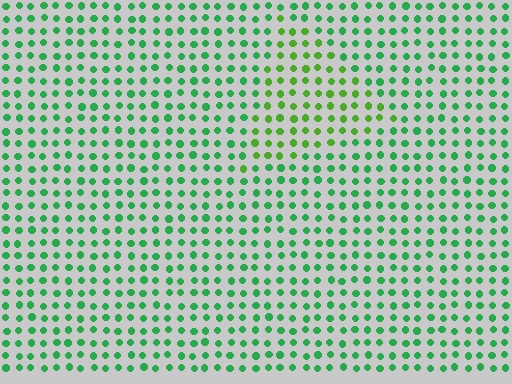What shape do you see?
I see a triangle.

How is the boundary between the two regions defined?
The boundary is defined purely by a slight shift in hue (about 32 degrees). Spacing, size, and orientation are identical on both sides.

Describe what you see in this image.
The image is filled with small green elements in a uniform arrangement. A triangle-shaped region is visible where the elements are tinted to a slightly different hue, forming a subtle color boundary.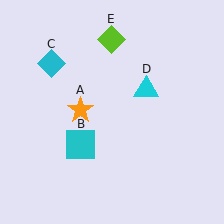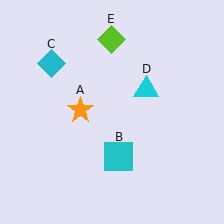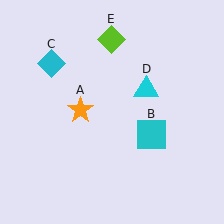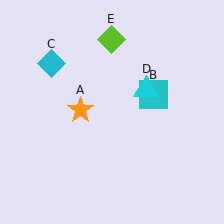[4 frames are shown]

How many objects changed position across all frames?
1 object changed position: cyan square (object B).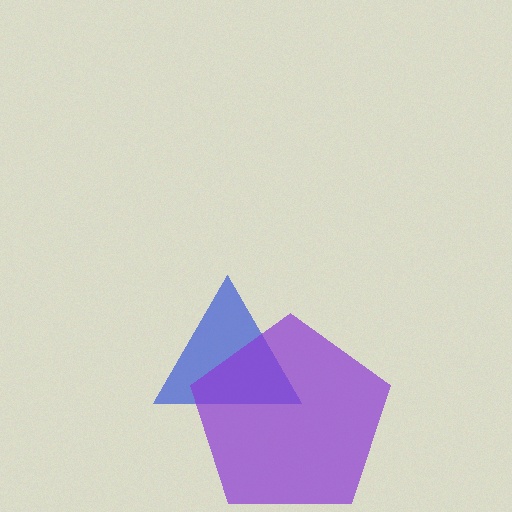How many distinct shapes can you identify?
There are 2 distinct shapes: a blue triangle, a purple pentagon.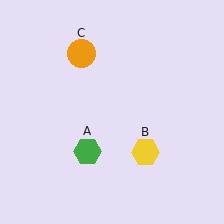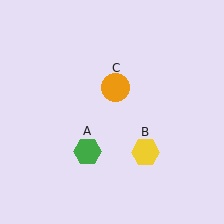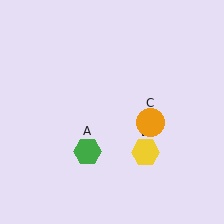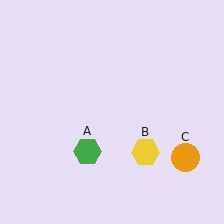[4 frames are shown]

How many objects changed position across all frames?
1 object changed position: orange circle (object C).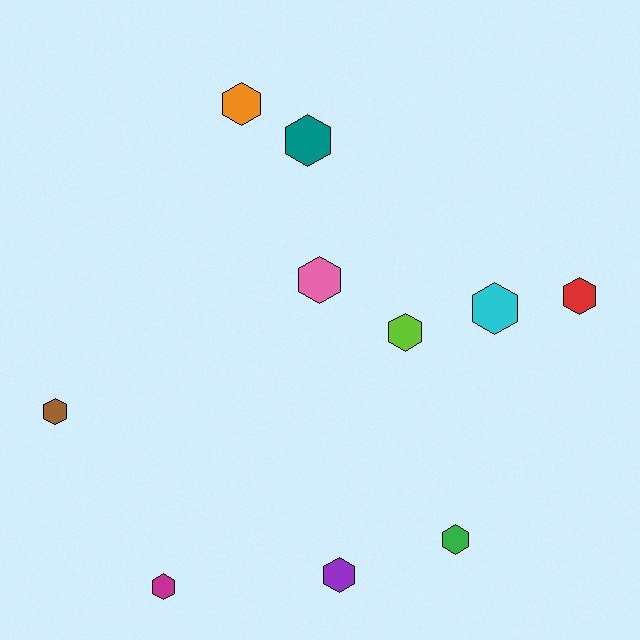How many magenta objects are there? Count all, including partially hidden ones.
There is 1 magenta object.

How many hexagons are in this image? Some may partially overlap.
There are 10 hexagons.